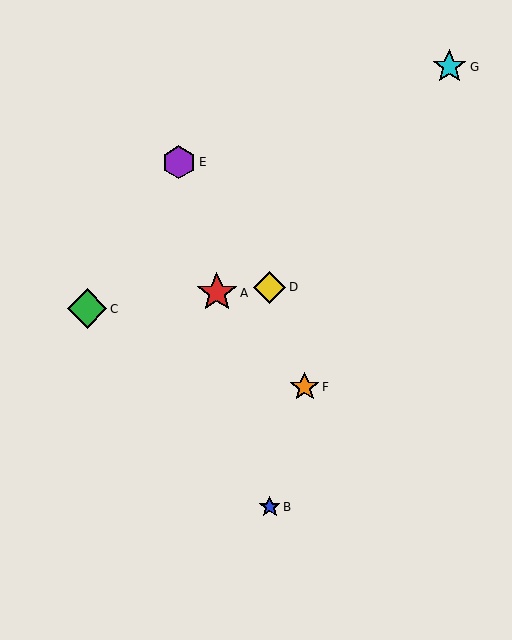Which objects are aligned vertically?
Objects B, D are aligned vertically.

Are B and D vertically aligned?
Yes, both are at x≈270.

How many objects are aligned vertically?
2 objects (B, D) are aligned vertically.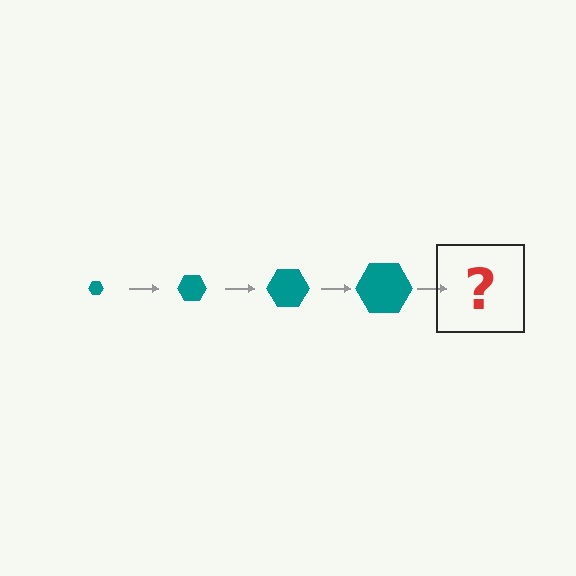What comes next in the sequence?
The next element should be a teal hexagon, larger than the previous one.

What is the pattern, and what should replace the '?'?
The pattern is that the hexagon gets progressively larger each step. The '?' should be a teal hexagon, larger than the previous one.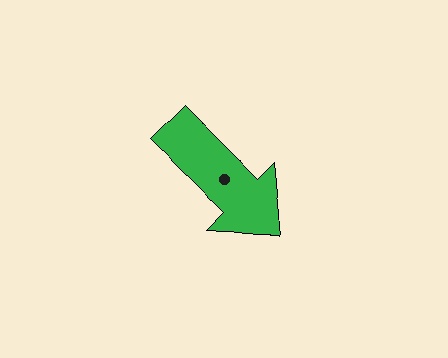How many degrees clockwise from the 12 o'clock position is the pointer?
Approximately 134 degrees.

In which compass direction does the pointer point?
Southeast.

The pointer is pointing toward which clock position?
Roughly 4 o'clock.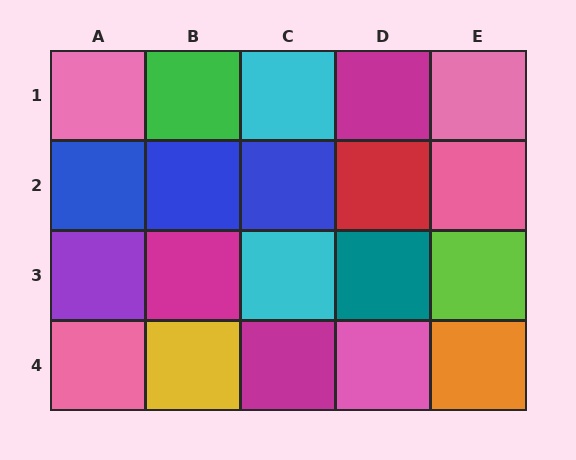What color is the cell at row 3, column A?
Purple.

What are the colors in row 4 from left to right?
Pink, yellow, magenta, pink, orange.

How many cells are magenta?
3 cells are magenta.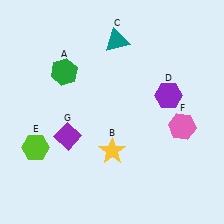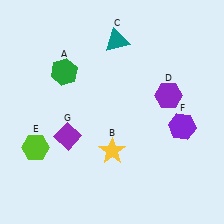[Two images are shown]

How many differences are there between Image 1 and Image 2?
There is 1 difference between the two images.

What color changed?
The hexagon (F) changed from pink in Image 1 to purple in Image 2.